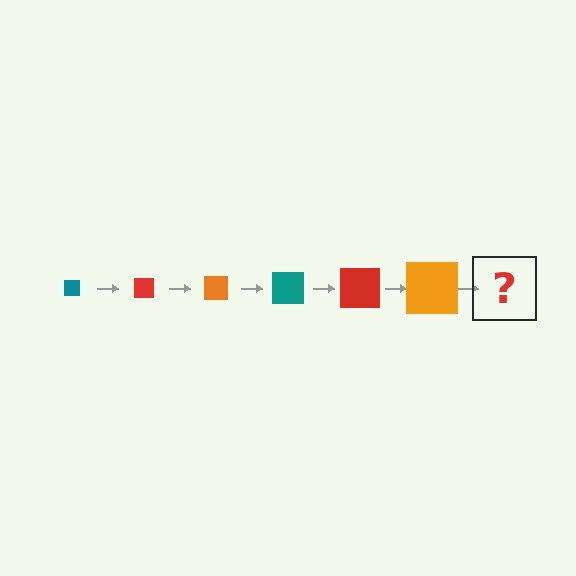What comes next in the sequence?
The next element should be a teal square, larger than the previous one.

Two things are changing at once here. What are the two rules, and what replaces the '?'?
The two rules are that the square grows larger each step and the color cycles through teal, red, and orange. The '?' should be a teal square, larger than the previous one.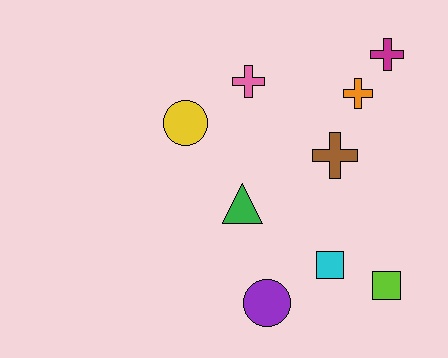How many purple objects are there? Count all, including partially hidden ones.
There is 1 purple object.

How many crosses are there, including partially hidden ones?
There are 4 crosses.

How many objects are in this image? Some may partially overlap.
There are 9 objects.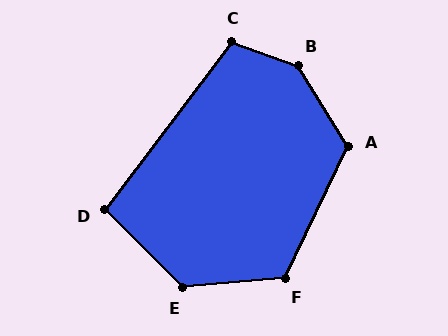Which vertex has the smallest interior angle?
D, at approximately 98 degrees.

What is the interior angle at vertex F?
Approximately 120 degrees (obtuse).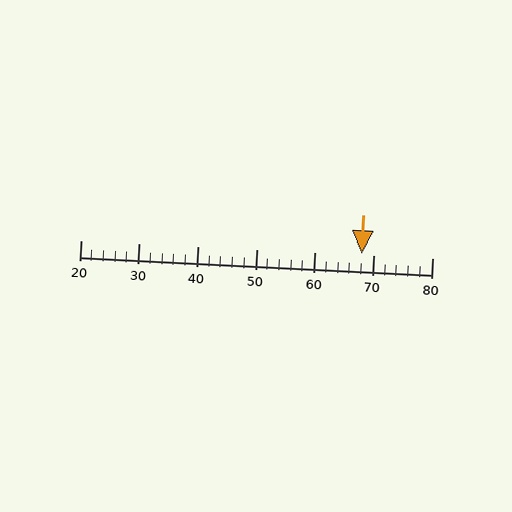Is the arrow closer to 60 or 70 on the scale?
The arrow is closer to 70.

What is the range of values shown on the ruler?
The ruler shows values from 20 to 80.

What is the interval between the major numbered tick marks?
The major tick marks are spaced 10 units apart.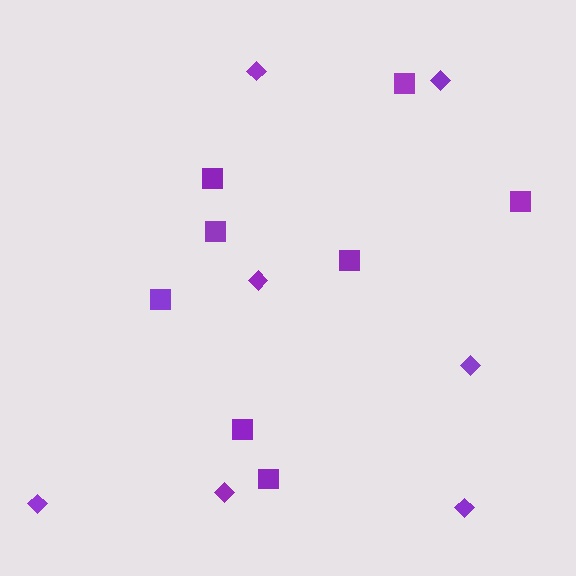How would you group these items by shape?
There are 2 groups: one group of squares (8) and one group of diamonds (7).